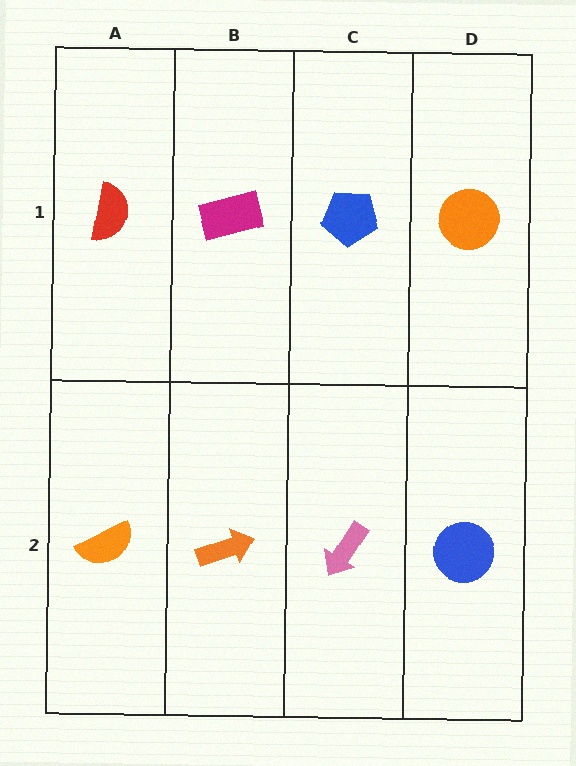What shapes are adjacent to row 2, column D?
An orange circle (row 1, column D), a pink arrow (row 2, column C).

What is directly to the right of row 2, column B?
A pink arrow.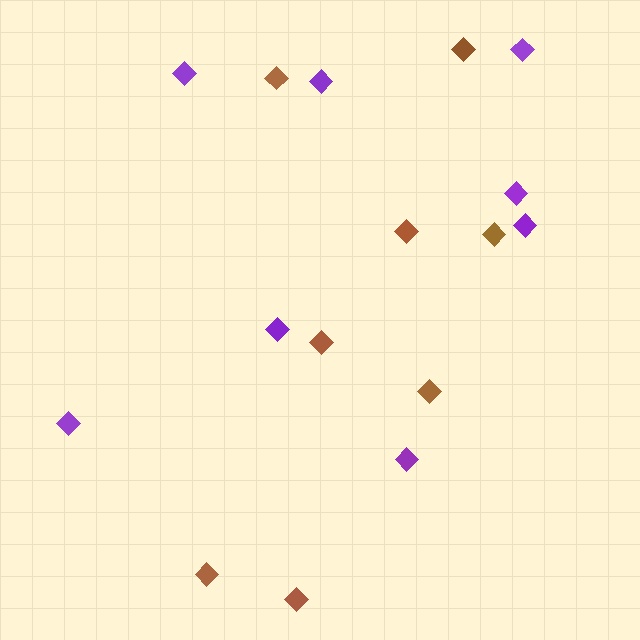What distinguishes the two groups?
There are 2 groups: one group of purple diamonds (8) and one group of brown diamonds (8).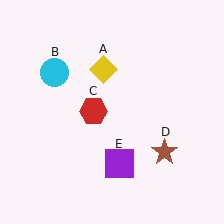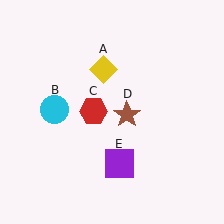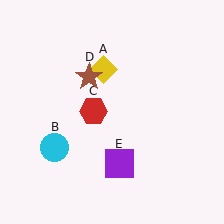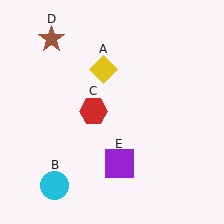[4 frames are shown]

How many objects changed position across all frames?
2 objects changed position: cyan circle (object B), brown star (object D).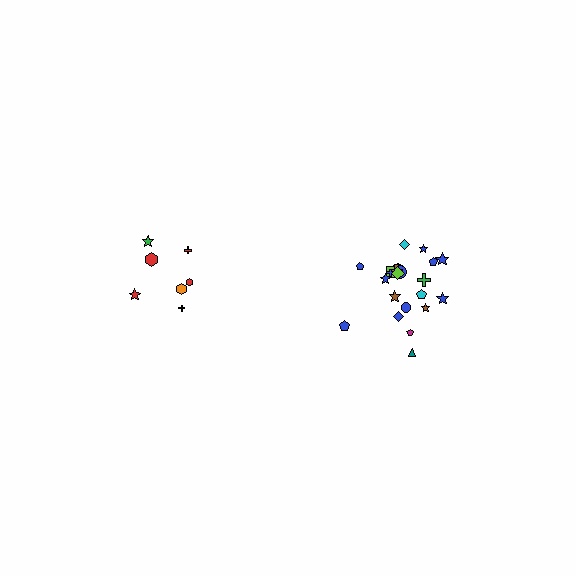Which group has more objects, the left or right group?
The right group.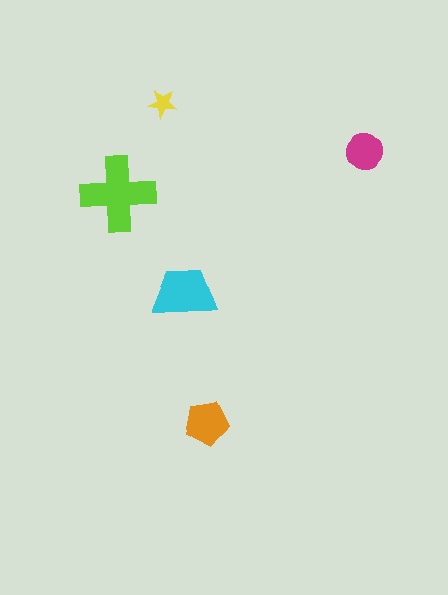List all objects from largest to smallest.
The lime cross, the cyan trapezoid, the orange pentagon, the magenta circle, the yellow star.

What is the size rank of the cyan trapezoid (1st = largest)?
2nd.